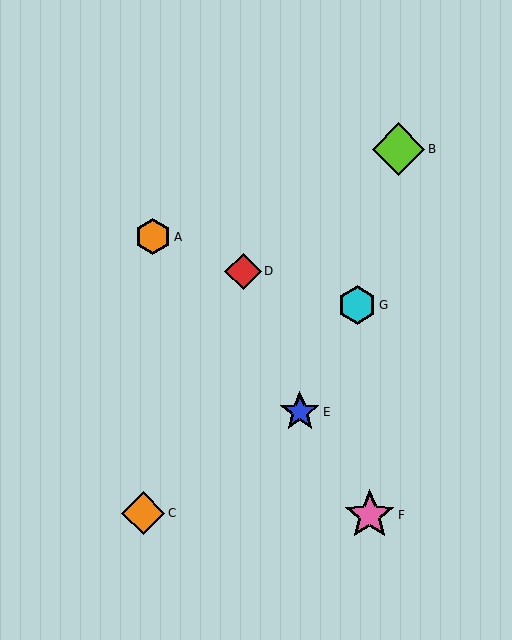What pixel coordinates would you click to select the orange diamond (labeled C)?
Click at (143, 513) to select the orange diamond C.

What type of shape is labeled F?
Shape F is a pink star.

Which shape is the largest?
The lime diamond (labeled B) is the largest.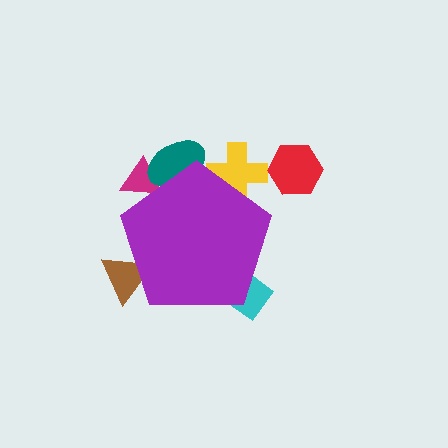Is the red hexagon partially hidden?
No, the red hexagon is fully visible.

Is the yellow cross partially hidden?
Yes, the yellow cross is partially hidden behind the purple pentagon.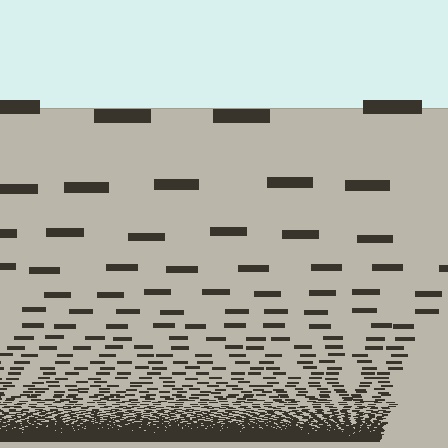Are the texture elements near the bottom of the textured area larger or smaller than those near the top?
Smaller. The gradient is inverted — elements near the bottom are smaller and denser.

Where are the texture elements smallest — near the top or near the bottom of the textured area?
Near the bottom.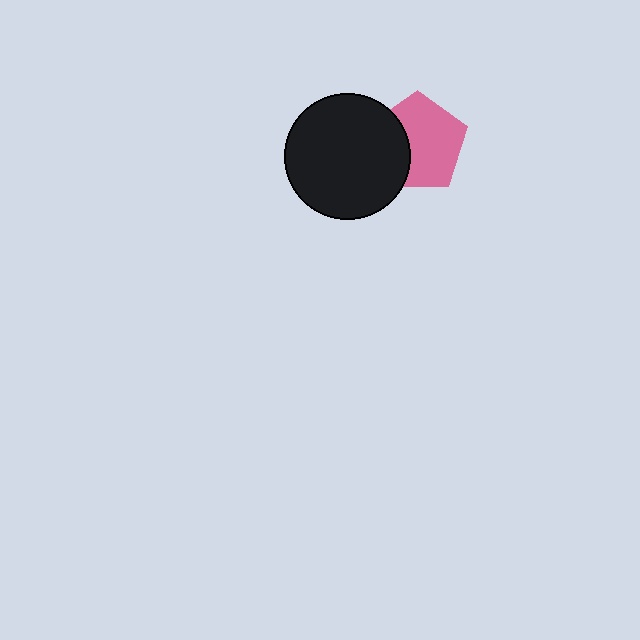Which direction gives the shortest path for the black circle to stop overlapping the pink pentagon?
Moving left gives the shortest separation.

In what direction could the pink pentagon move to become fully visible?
The pink pentagon could move right. That would shift it out from behind the black circle entirely.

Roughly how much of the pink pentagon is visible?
Most of it is visible (roughly 66%).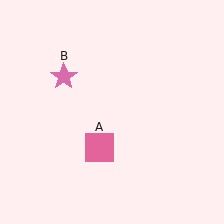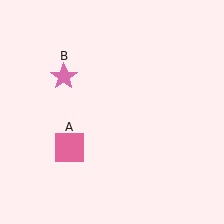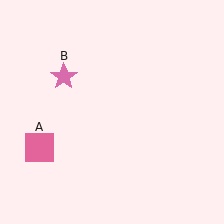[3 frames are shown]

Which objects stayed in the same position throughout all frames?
Pink star (object B) remained stationary.